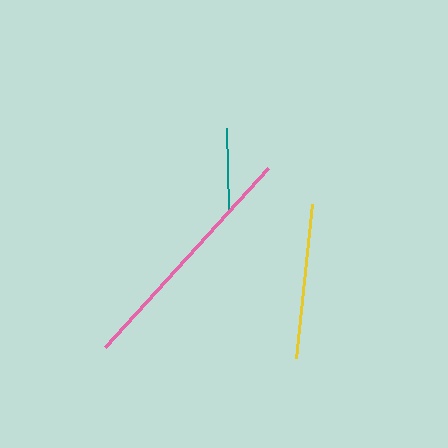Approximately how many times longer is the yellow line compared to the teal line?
The yellow line is approximately 1.9 times the length of the teal line.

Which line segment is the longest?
The pink line is the longest at approximately 243 pixels.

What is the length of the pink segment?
The pink segment is approximately 243 pixels long.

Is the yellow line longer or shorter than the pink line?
The pink line is longer than the yellow line.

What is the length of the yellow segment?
The yellow segment is approximately 155 pixels long.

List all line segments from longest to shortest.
From longest to shortest: pink, yellow, teal.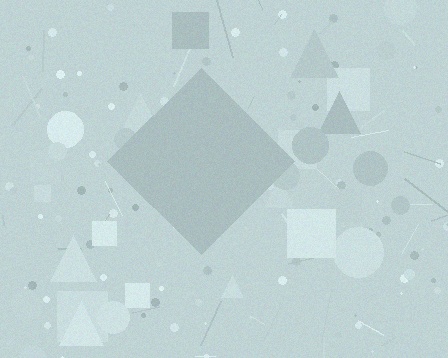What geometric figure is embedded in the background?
A diamond is embedded in the background.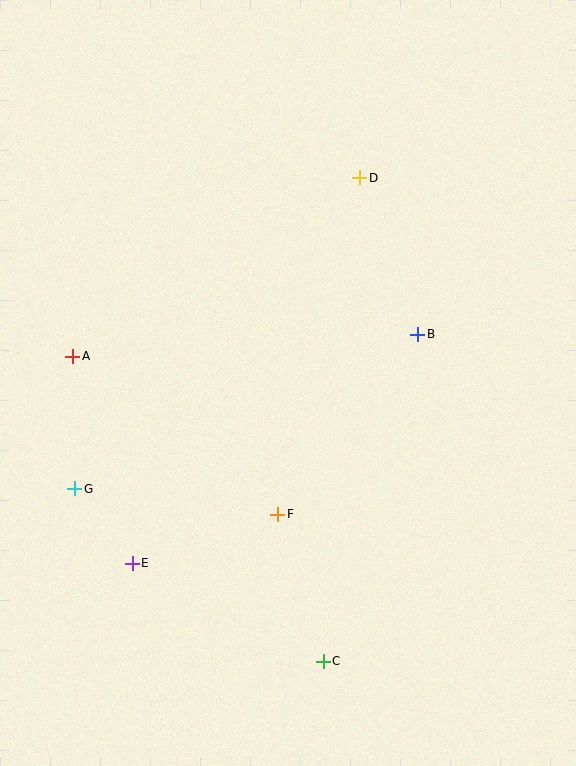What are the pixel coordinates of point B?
Point B is at (418, 334).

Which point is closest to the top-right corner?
Point D is closest to the top-right corner.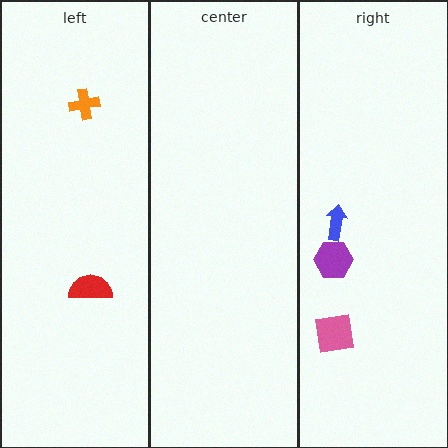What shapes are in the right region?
The purple hexagon, the pink square, the blue arrow.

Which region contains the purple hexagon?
The right region.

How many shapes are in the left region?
2.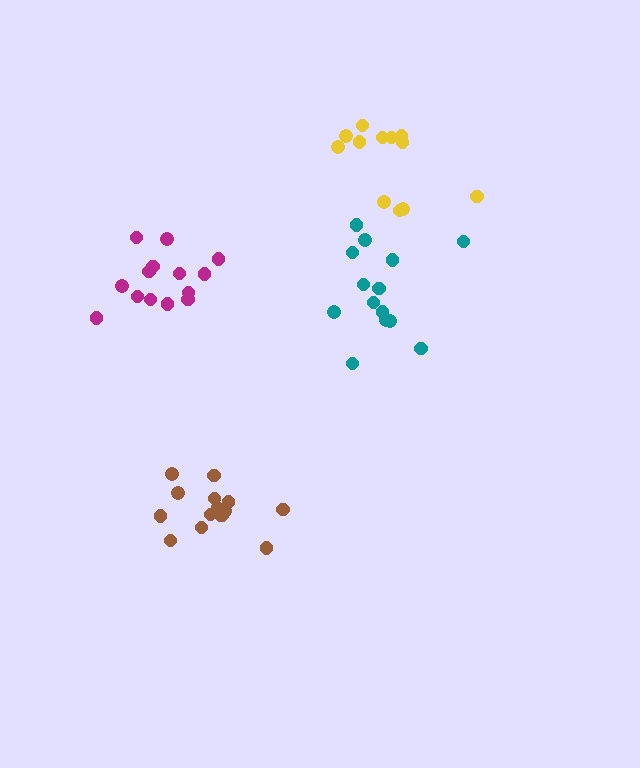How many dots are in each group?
Group 1: 14 dots, Group 2: 14 dots, Group 3: 15 dots, Group 4: 12 dots (55 total).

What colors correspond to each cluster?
The clusters are colored: magenta, teal, brown, yellow.